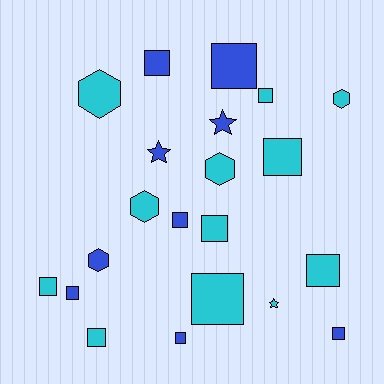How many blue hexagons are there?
There is 1 blue hexagon.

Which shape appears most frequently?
Square, with 13 objects.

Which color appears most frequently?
Cyan, with 12 objects.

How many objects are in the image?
There are 21 objects.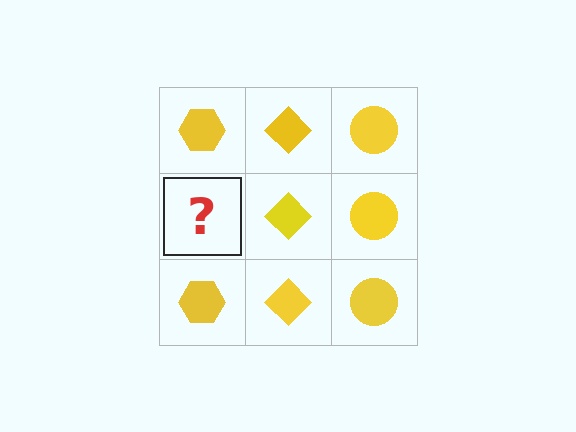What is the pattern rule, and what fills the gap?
The rule is that each column has a consistent shape. The gap should be filled with a yellow hexagon.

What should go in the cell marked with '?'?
The missing cell should contain a yellow hexagon.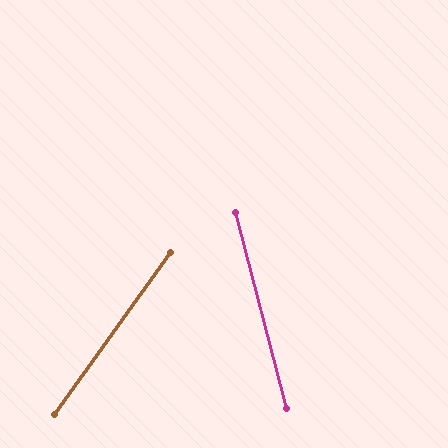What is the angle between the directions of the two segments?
Approximately 50 degrees.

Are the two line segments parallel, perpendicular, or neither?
Neither parallel nor perpendicular — they differ by about 50°.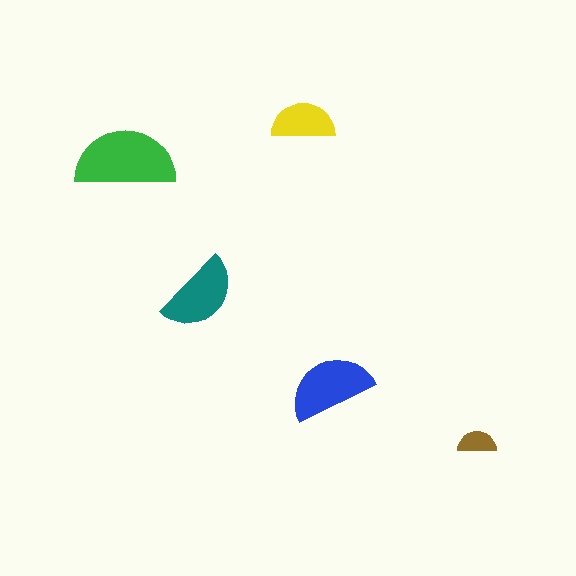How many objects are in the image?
There are 5 objects in the image.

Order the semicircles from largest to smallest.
the green one, the blue one, the teal one, the yellow one, the brown one.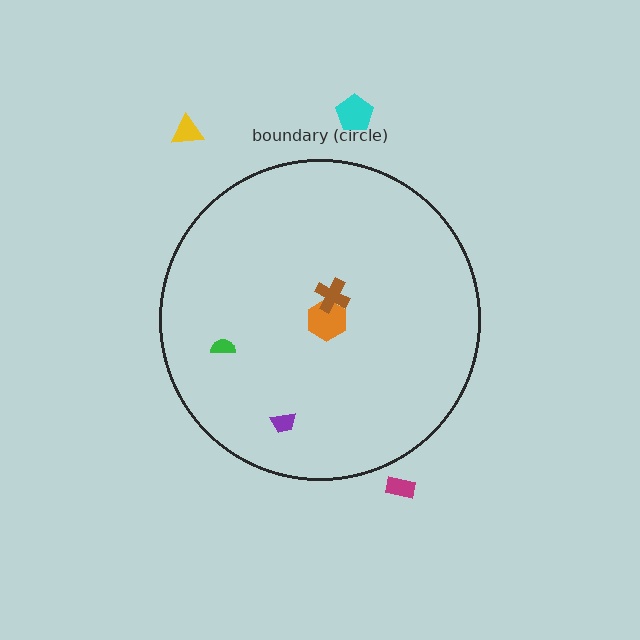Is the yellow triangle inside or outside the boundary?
Outside.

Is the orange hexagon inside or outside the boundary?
Inside.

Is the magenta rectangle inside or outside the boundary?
Outside.